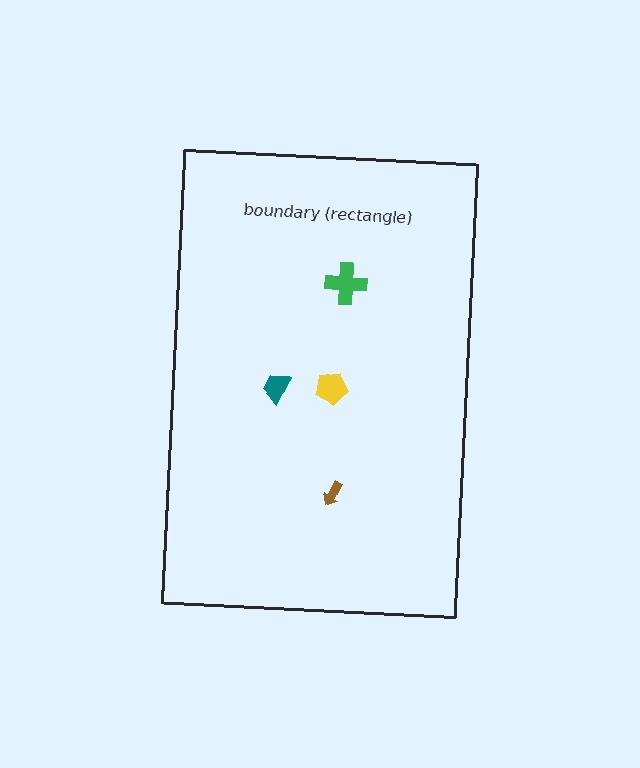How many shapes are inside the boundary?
4 inside, 0 outside.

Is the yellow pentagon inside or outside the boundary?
Inside.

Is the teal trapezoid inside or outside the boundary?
Inside.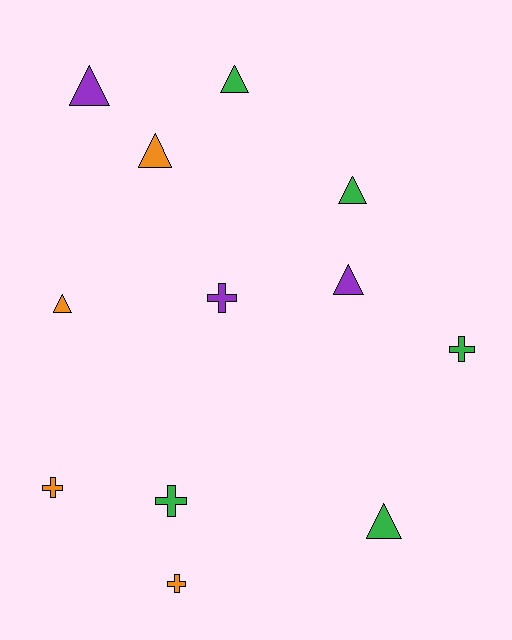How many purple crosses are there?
There is 1 purple cross.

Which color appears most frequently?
Green, with 5 objects.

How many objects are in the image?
There are 12 objects.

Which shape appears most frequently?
Triangle, with 7 objects.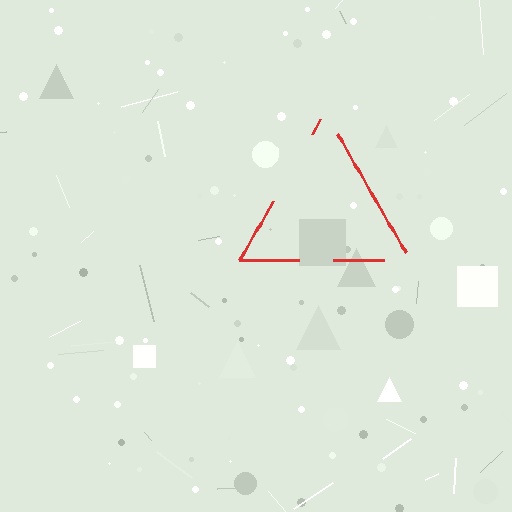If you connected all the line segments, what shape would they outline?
They would outline a triangle.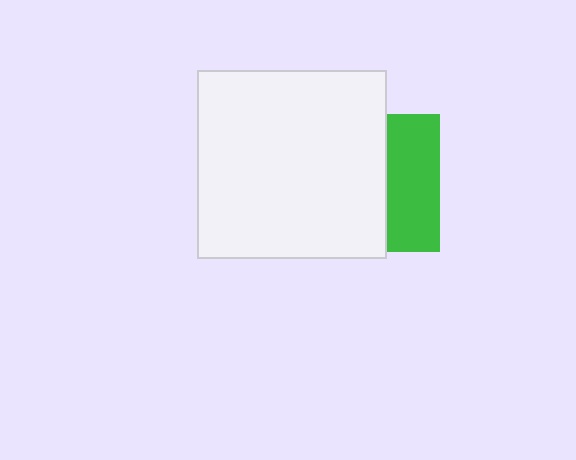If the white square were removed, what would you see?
You would see the complete green square.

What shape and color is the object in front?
The object in front is a white square.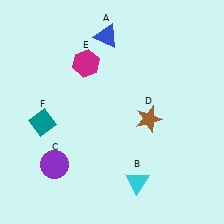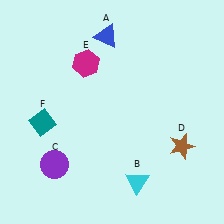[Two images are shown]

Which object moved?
The brown star (D) moved right.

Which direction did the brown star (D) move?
The brown star (D) moved right.